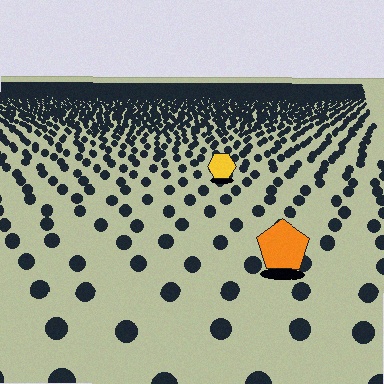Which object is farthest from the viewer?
The yellow hexagon is farthest from the viewer. It appears smaller and the ground texture around it is denser.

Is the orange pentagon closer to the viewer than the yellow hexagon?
Yes. The orange pentagon is closer — you can tell from the texture gradient: the ground texture is coarser near it.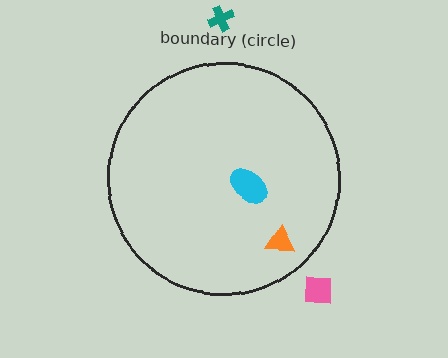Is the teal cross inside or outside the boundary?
Outside.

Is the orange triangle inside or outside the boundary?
Inside.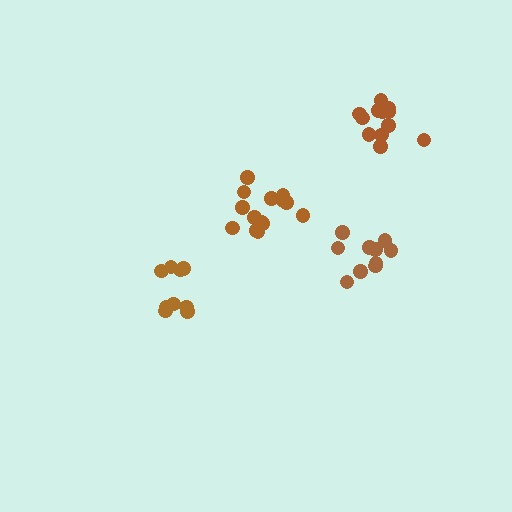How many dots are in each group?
Group 1: 12 dots, Group 2: 14 dots, Group 3: 9 dots, Group 4: 10 dots (45 total).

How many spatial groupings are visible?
There are 4 spatial groupings.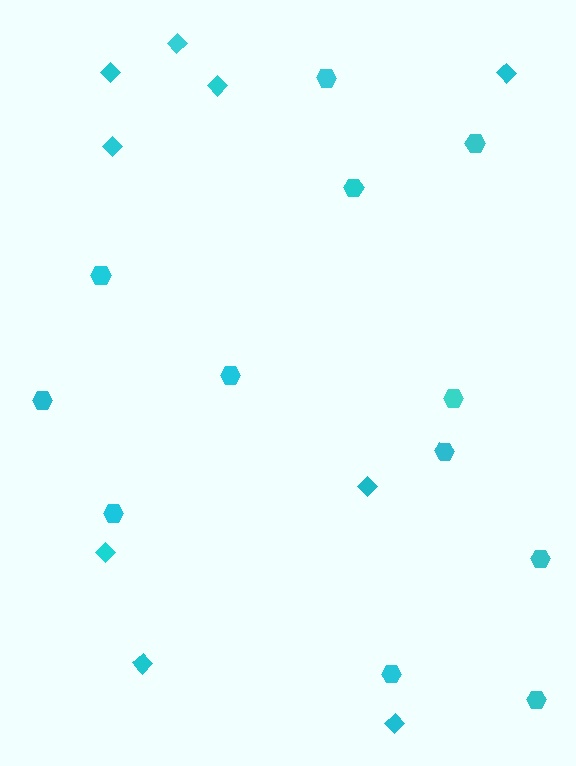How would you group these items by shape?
There are 2 groups: one group of diamonds (9) and one group of hexagons (12).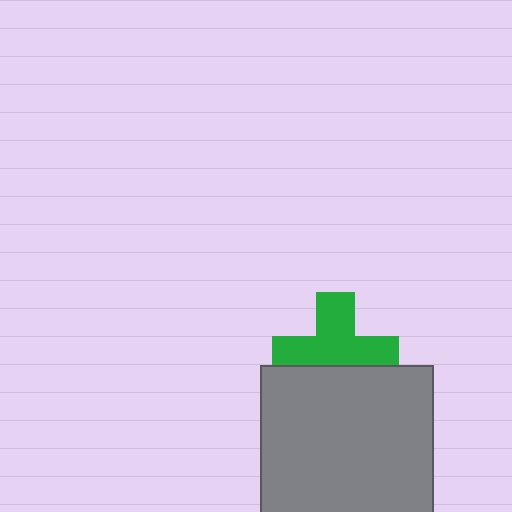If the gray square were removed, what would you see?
You would see the complete green cross.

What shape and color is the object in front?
The object in front is a gray square.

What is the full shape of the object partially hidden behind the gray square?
The partially hidden object is a green cross.